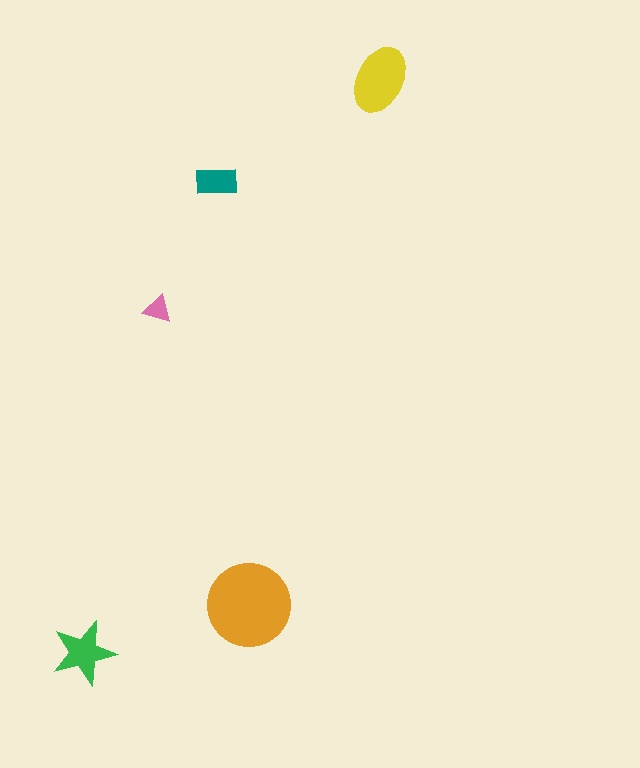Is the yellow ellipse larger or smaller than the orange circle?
Smaller.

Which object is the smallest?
The pink triangle.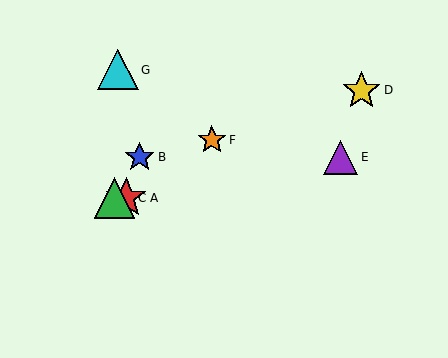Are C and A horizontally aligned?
Yes, both are at y≈198.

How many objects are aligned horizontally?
2 objects (A, C) are aligned horizontally.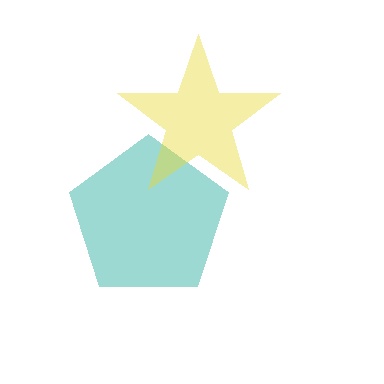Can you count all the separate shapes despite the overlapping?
Yes, there are 2 separate shapes.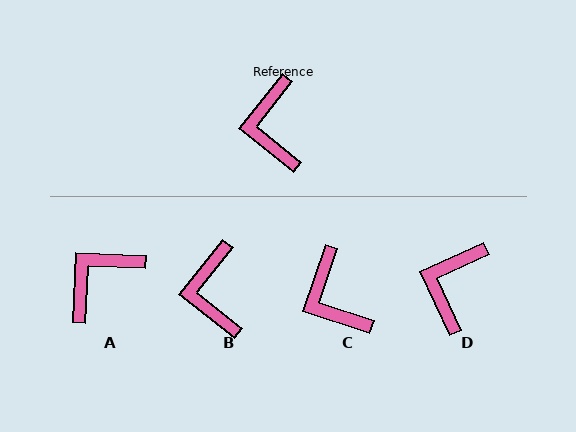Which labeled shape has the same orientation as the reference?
B.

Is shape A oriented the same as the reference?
No, it is off by about 54 degrees.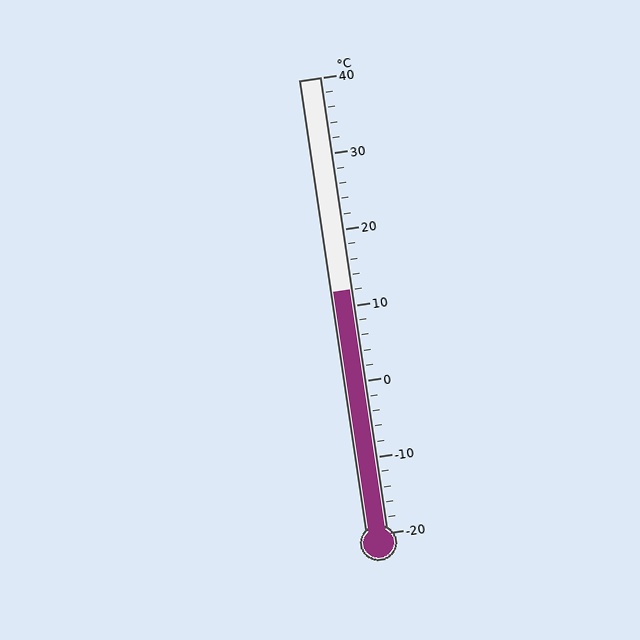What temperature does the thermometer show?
The thermometer shows approximately 12°C.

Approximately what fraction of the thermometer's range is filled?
The thermometer is filled to approximately 55% of its range.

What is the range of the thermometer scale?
The thermometer scale ranges from -20°C to 40°C.